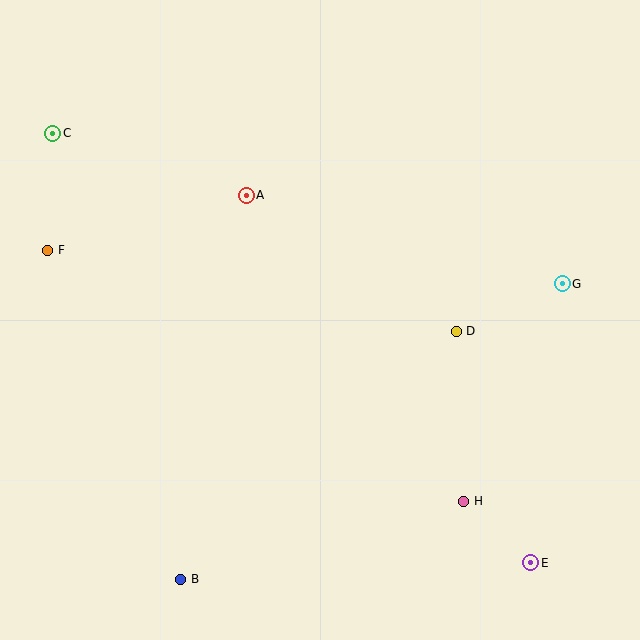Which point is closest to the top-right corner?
Point G is closest to the top-right corner.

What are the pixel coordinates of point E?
Point E is at (531, 563).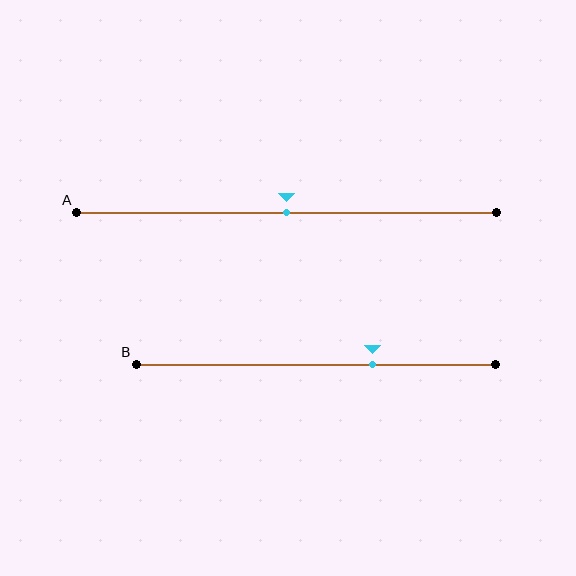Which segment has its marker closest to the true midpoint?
Segment A has its marker closest to the true midpoint.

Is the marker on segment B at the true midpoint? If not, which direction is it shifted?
No, the marker on segment B is shifted to the right by about 16% of the segment length.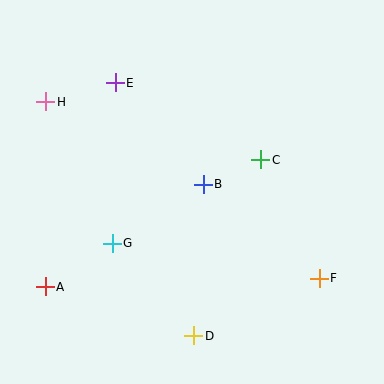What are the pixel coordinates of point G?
Point G is at (112, 243).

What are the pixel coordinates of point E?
Point E is at (115, 83).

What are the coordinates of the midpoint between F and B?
The midpoint between F and B is at (261, 231).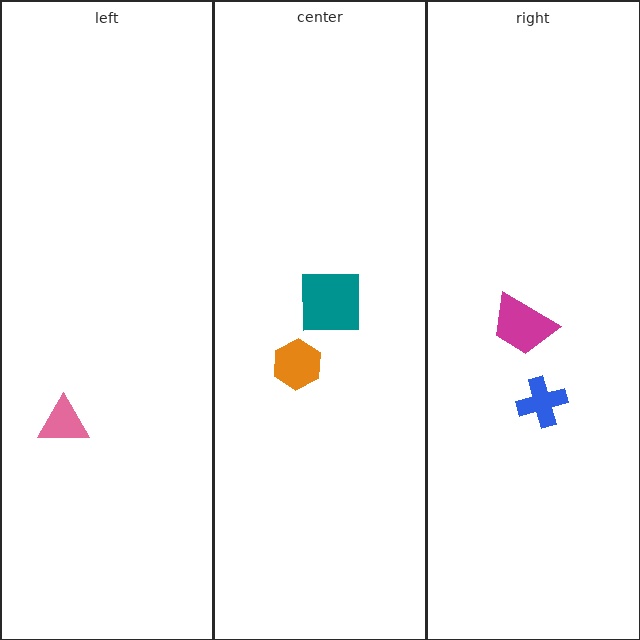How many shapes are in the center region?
2.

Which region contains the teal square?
The center region.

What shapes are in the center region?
The teal square, the orange hexagon.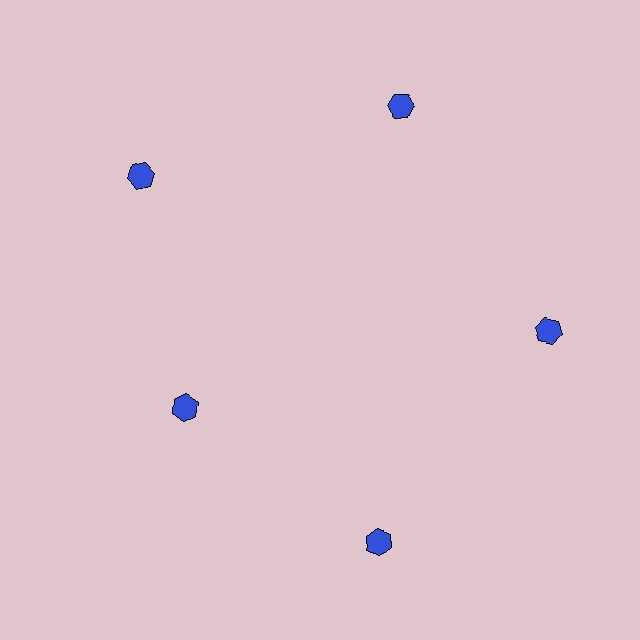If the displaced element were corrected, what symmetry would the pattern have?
It would have 5-fold rotational symmetry — the pattern would map onto itself every 72 degrees.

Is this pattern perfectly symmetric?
No. The 5 blue hexagons are arranged in a ring, but one element near the 8 o'clock position is pulled inward toward the center, breaking the 5-fold rotational symmetry.